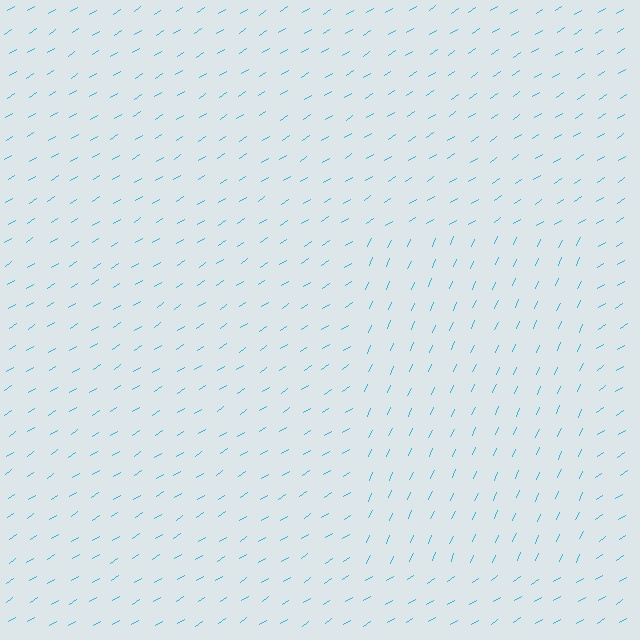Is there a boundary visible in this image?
Yes, there is a texture boundary formed by a change in line orientation.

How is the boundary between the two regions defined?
The boundary is defined purely by a change in line orientation (approximately 34 degrees difference). All lines are the same color and thickness.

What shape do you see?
I see a rectangle.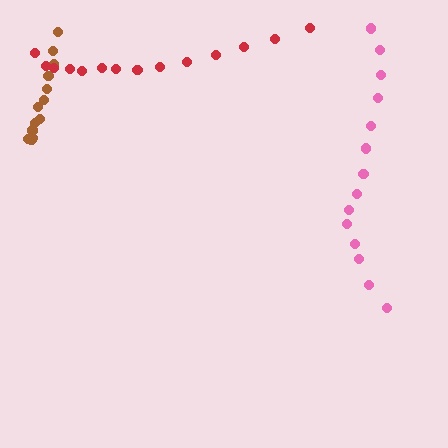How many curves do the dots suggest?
There are 3 distinct paths.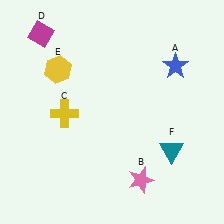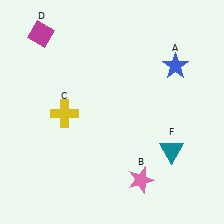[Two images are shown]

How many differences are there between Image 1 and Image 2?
There is 1 difference between the two images.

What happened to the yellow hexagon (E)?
The yellow hexagon (E) was removed in Image 2. It was in the top-left area of Image 1.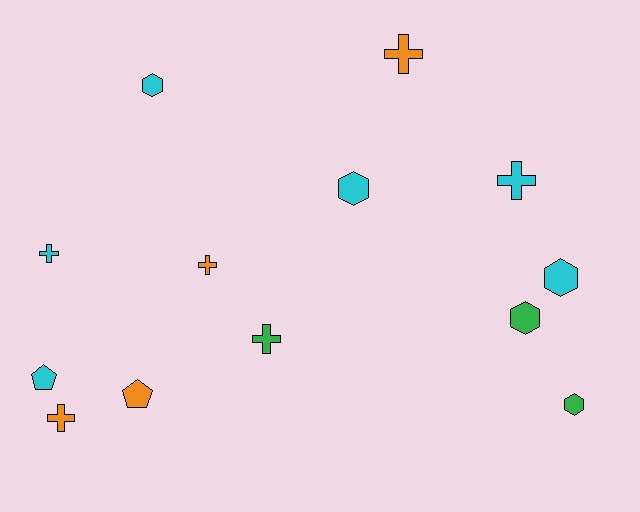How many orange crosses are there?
There are 3 orange crosses.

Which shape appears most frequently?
Cross, with 6 objects.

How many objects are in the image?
There are 13 objects.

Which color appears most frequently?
Cyan, with 6 objects.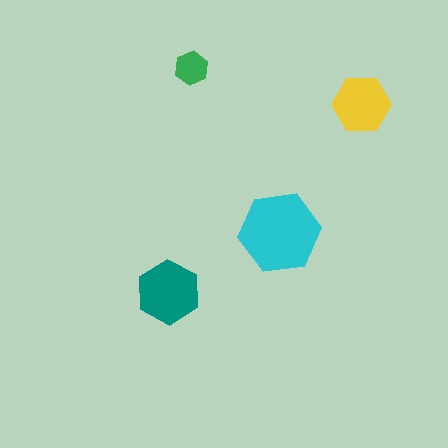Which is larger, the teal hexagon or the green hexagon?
The teal one.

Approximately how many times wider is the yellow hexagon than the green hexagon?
About 1.5 times wider.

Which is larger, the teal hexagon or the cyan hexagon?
The cyan one.